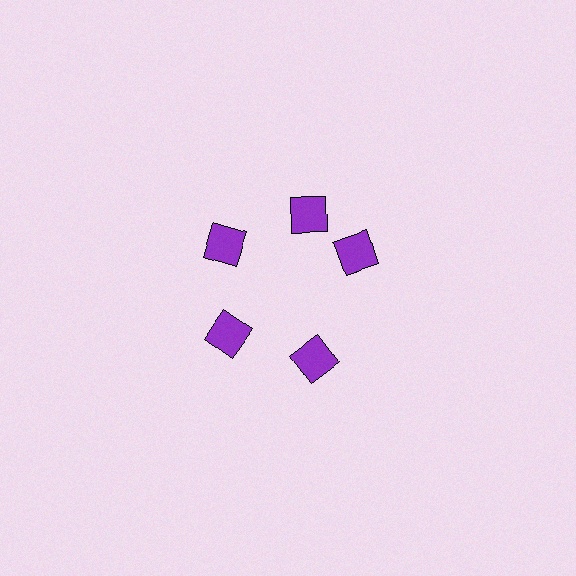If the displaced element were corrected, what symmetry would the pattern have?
It would have 5-fold rotational symmetry — the pattern would map onto itself every 72 degrees.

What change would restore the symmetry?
The symmetry would be restored by rotating it back into even spacing with its neighbors so that all 5 squares sit at equal angles and equal distance from the center.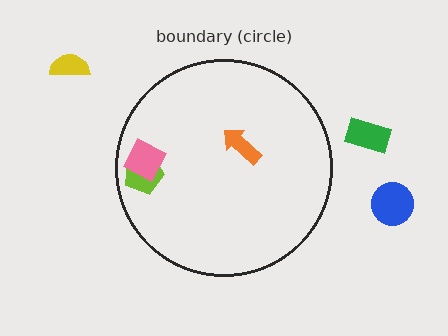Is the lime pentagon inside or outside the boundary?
Inside.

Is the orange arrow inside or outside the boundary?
Inside.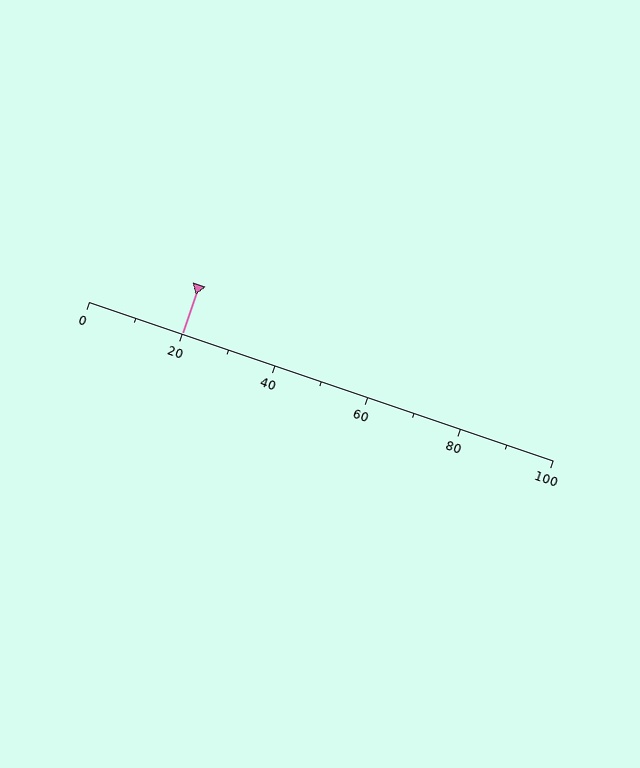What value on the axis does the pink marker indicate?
The marker indicates approximately 20.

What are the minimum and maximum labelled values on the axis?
The axis runs from 0 to 100.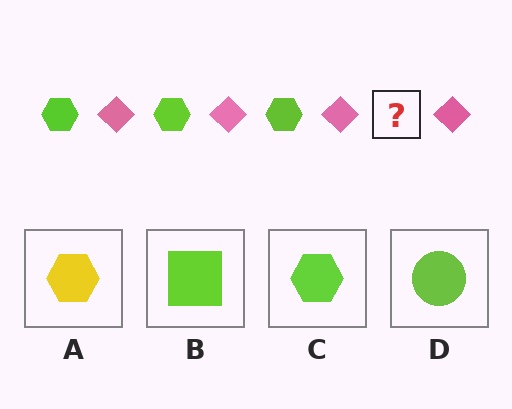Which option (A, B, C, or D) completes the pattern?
C.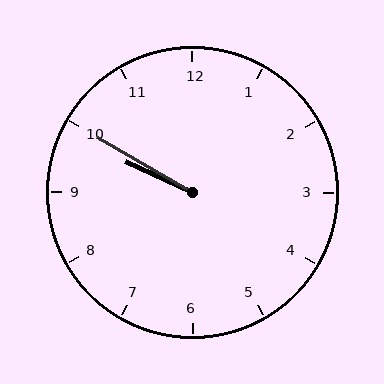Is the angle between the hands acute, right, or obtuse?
It is acute.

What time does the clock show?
9:50.